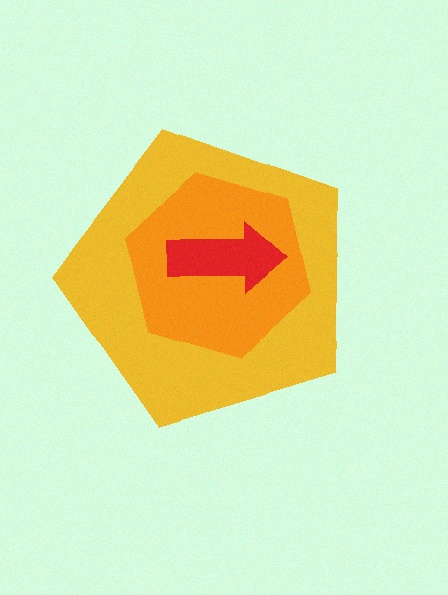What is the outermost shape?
The yellow pentagon.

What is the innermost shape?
The red arrow.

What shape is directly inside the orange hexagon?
The red arrow.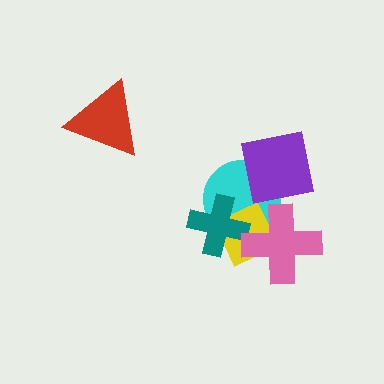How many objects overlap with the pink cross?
2 objects overlap with the pink cross.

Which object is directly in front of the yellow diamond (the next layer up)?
The teal cross is directly in front of the yellow diamond.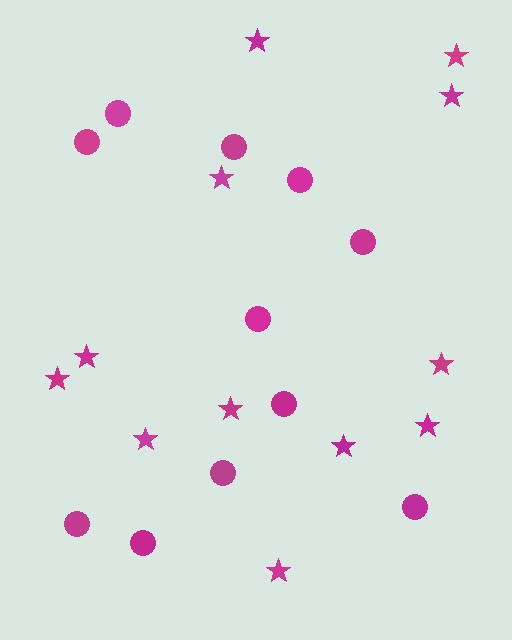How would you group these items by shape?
There are 2 groups: one group of stars (12) and one group of circles (11).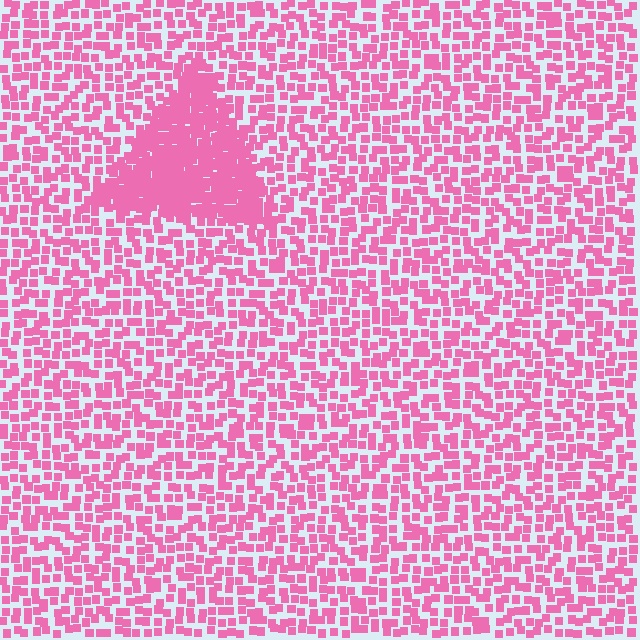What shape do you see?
I see a triangle.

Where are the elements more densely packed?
The elements are more densely packed inside the triangle boundary.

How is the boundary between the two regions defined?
The boundary is defined by a change in element density (approximately 2.4x ratio). All elements are the same color, size, and shape.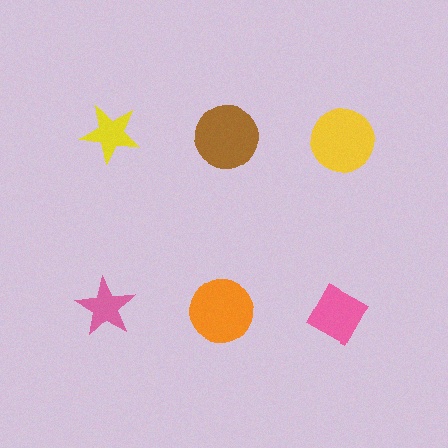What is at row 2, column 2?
An orange circle.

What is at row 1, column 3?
A yellow circle.